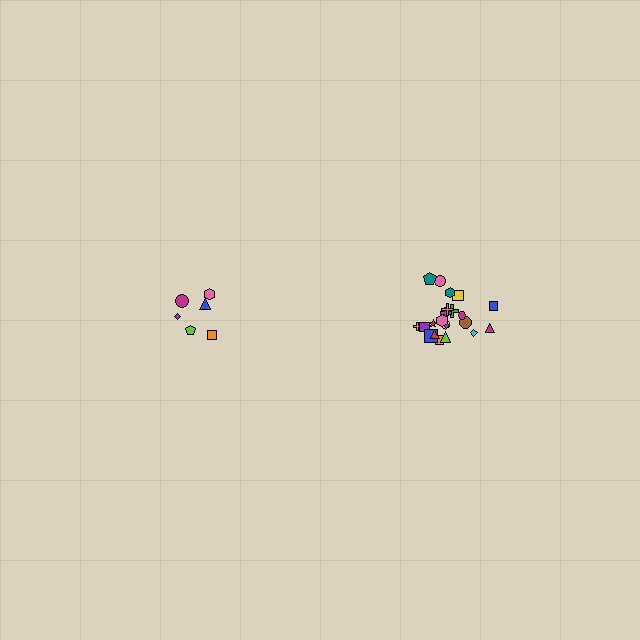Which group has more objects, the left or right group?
The right group.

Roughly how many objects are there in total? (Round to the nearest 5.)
Roughly 30 objects in total.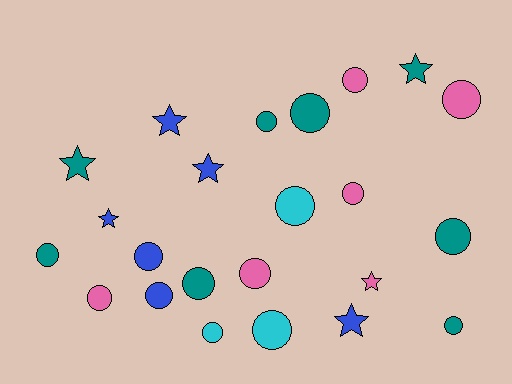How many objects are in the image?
There are 23 objects.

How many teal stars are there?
There are 2 teal stars.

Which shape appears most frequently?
Circle, with 16 objects.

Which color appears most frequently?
Teal, with 8 objects.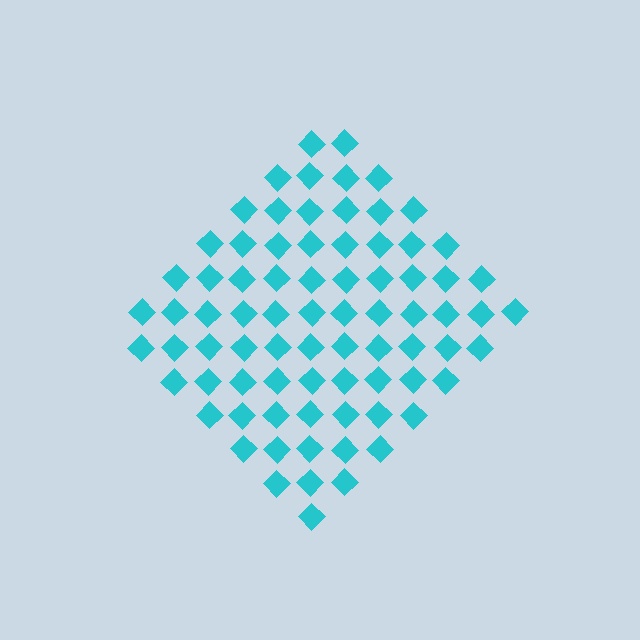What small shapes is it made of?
It is made of small diamonds.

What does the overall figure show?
The overall figure shows a diamond.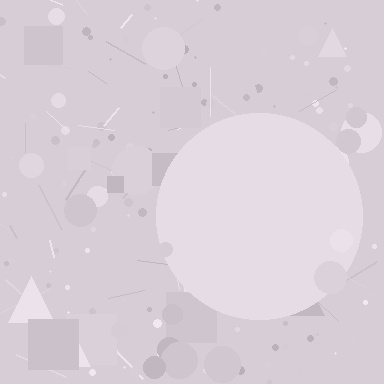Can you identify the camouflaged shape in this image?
The camouflaged shape is a circle.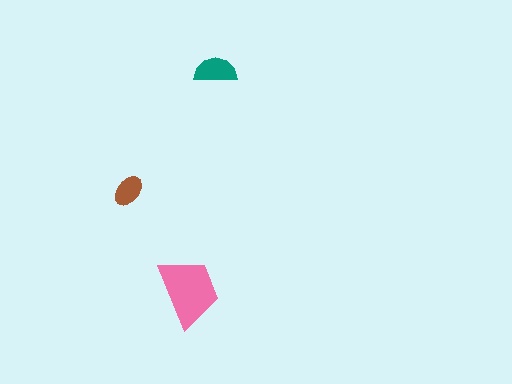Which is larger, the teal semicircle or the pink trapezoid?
The pink trapezoid.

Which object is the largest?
The pink trapezoid.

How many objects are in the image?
There are 3 objects in the image.